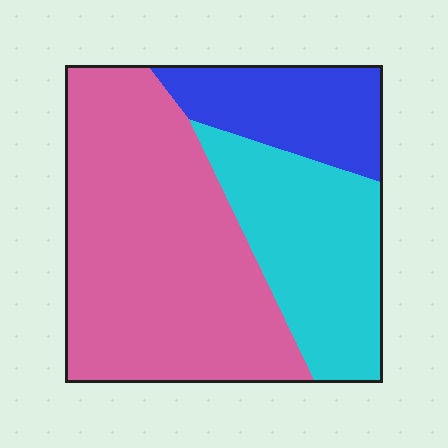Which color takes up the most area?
Pink, at roughly 55%.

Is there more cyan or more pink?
Pink.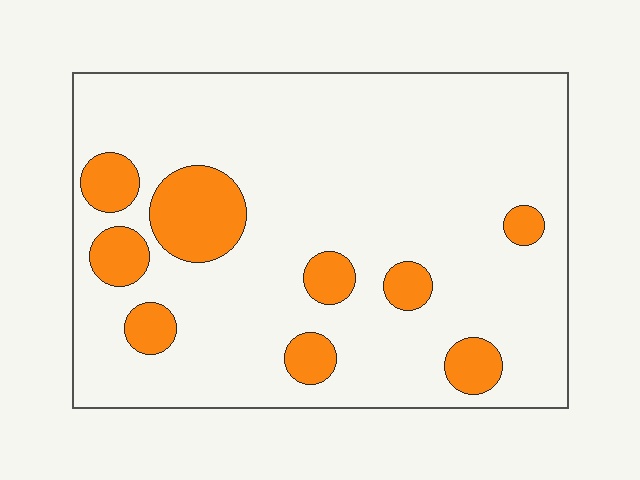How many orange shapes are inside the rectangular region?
9.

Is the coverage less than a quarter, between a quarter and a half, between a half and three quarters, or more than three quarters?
Less than a quarter.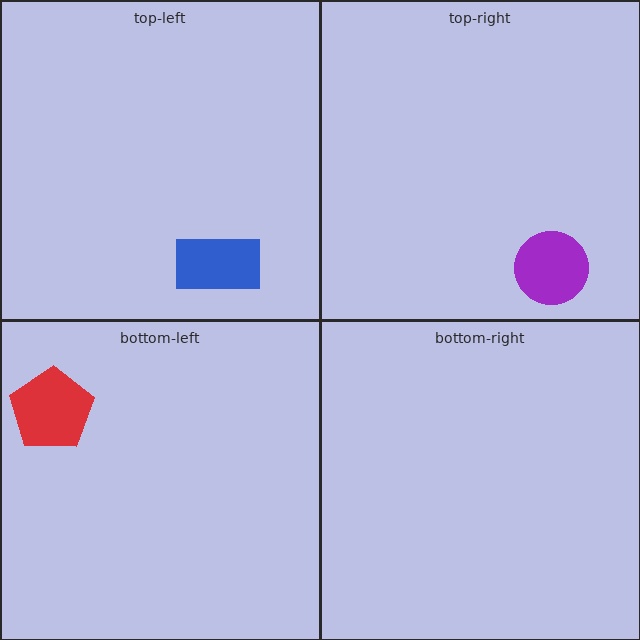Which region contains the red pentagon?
The bottom-left region.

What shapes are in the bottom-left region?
The red pentagon.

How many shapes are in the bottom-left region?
1.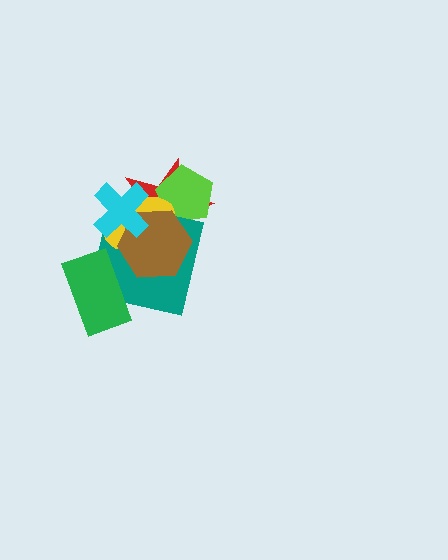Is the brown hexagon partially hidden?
Yes, it is partially covered by another shape.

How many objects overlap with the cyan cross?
4 objects overlap with the cyan cross.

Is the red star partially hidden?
Yes, it is partially covered by another shape.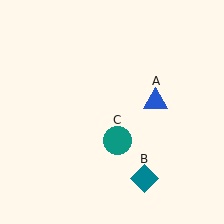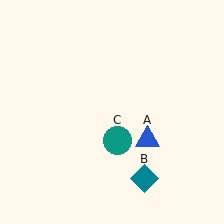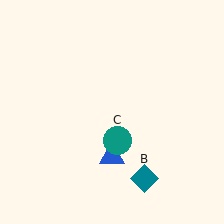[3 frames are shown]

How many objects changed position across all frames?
1 object changed position: blue triangle (object A).